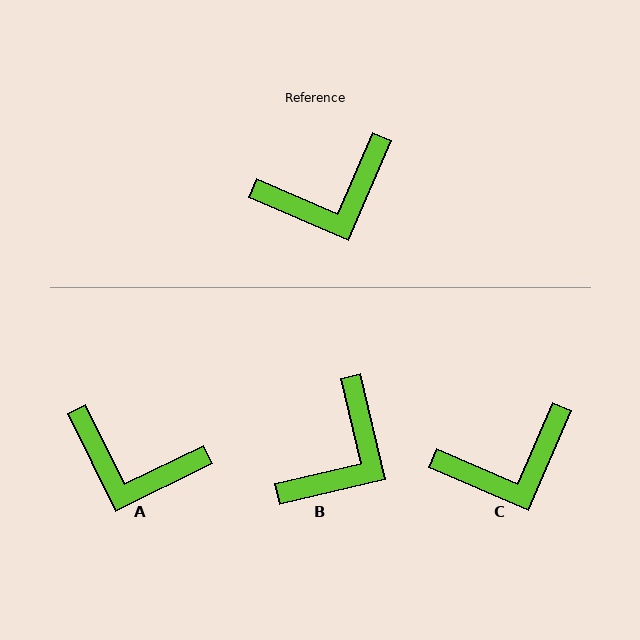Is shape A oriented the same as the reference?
No, it is off by about 41 degrees.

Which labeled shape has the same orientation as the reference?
C.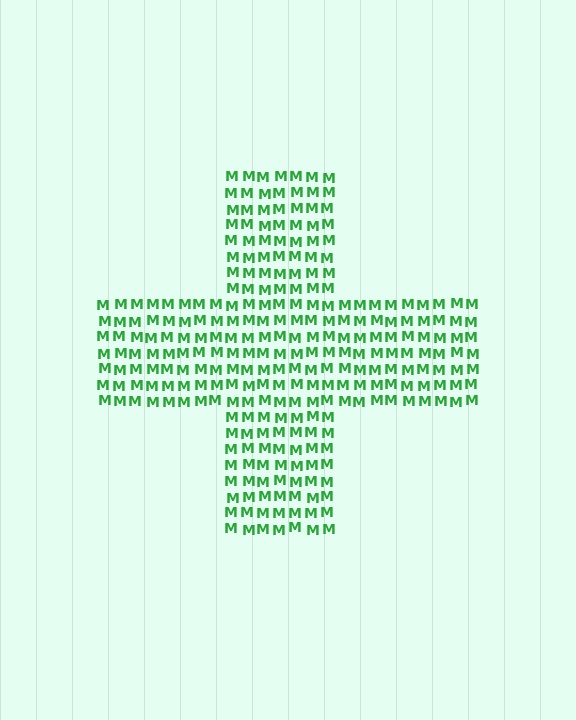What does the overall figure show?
The overall figure shows a cross.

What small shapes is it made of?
It is made of small letter M's.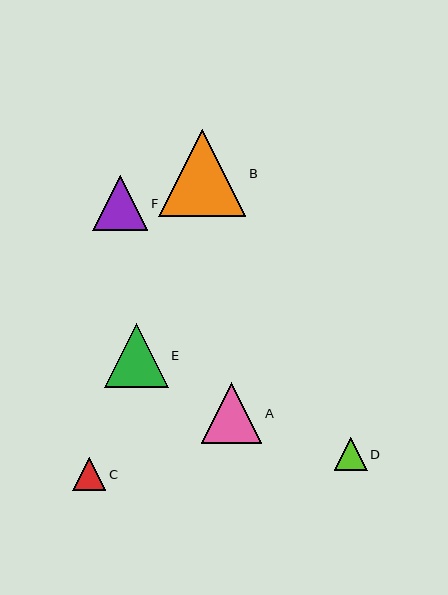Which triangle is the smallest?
Triangle D is the smallest with a size of approximately 33 pixels.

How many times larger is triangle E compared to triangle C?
Triangle E is approximately 1.9 times the size of triangle C.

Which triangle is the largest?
Triangle B is the largest with a size of approximately 87 pixels.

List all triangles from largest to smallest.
From largest to smallest: B, E, A, F, C, D.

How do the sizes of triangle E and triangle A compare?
Triangle E and triangle A are approximately the same size.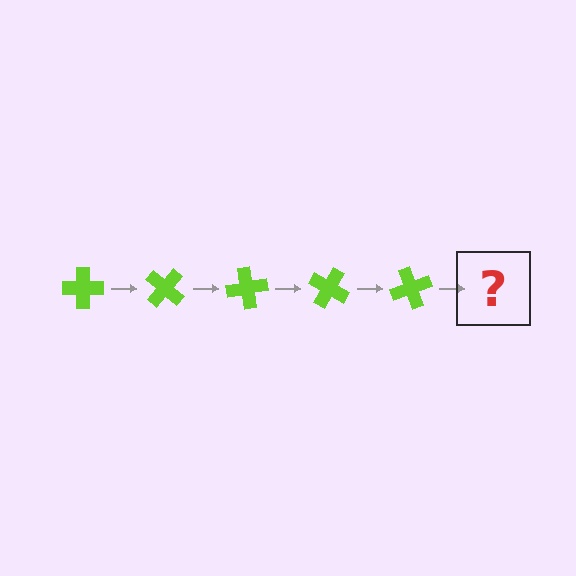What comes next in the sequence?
The next element should be a lime cross rotated 200 degrees.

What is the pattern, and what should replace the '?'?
The pattern is that the cross rotates 40 degrees each step. The '?' should be a lime cross rotated 200 degrees.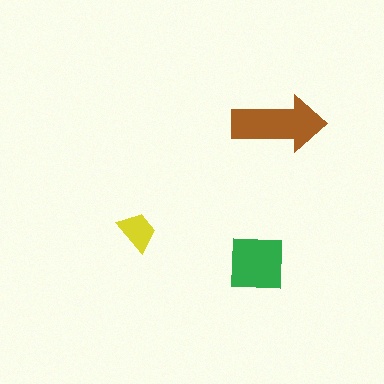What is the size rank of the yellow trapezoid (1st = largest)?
3rd.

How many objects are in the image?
There are 3 objects in the image.